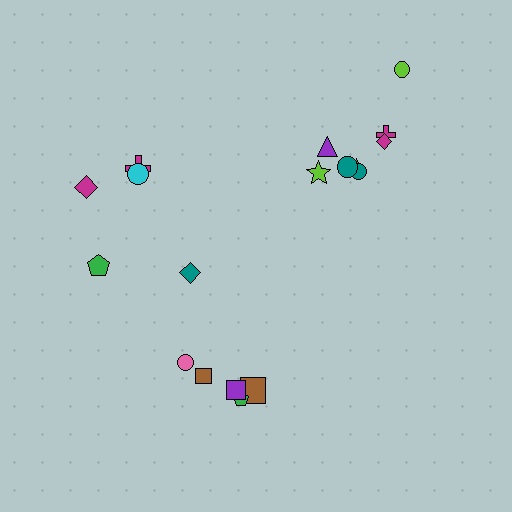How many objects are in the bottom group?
There are 6 objects.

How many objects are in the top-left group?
There are 4 objects.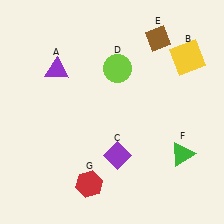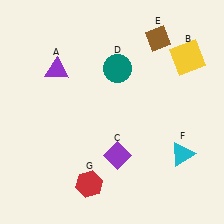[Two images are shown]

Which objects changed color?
D changed from lime to teal. F changed from green to cyan.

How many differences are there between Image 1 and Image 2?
There are 2 differences between the two images.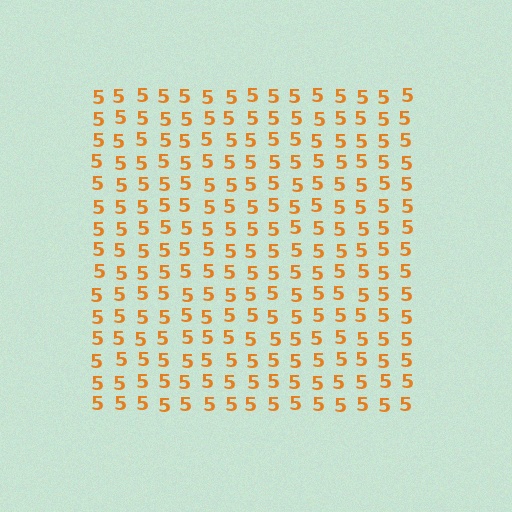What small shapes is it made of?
It is made of small digit 5's.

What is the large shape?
The large shape is a square.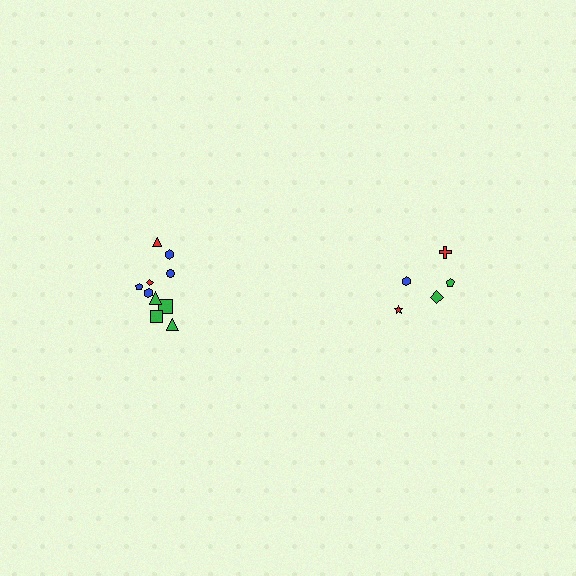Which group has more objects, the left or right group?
The left group.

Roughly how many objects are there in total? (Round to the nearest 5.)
Roughly 15 objects in total.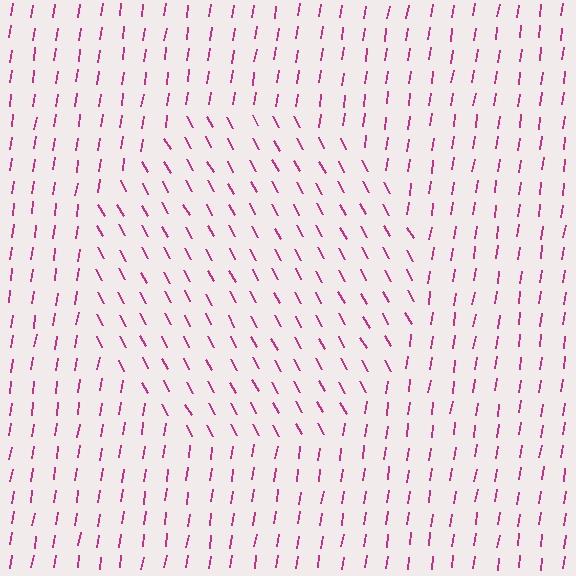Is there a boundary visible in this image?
Yes, there is a texture boundary formed by a change in line orientation.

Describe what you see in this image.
The image is filled with small magenta line segments. A circle region in the image has lines oriented differently from the surrounding lines, creating a visible texture boundary.